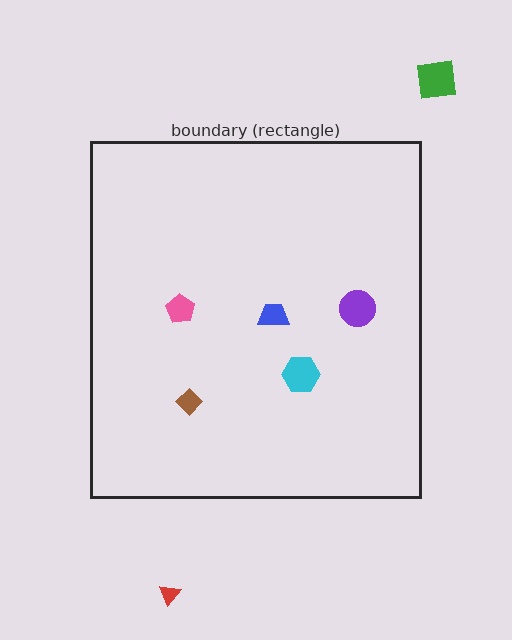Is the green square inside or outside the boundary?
Outside.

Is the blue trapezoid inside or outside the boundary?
Inside.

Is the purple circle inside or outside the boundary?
Inside.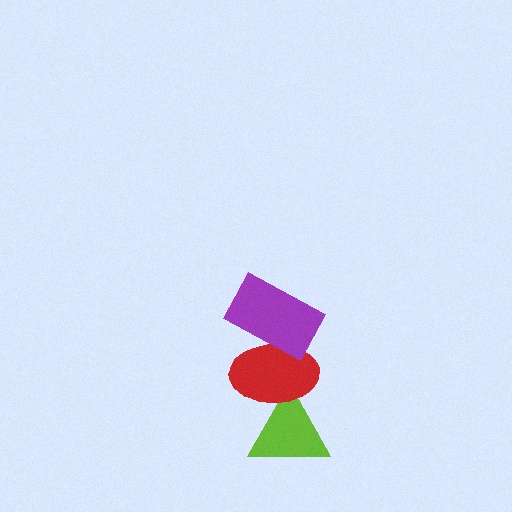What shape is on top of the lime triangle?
The red ellipse is on top of the lime triangle.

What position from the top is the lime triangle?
The lime triangle is 3rd from the top.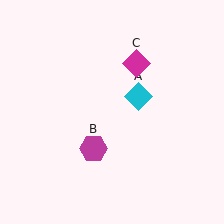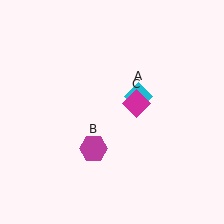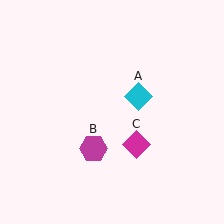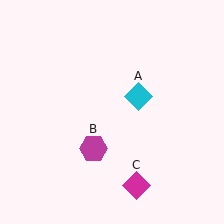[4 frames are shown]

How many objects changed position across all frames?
1 object changed position: magenta diamond (object C).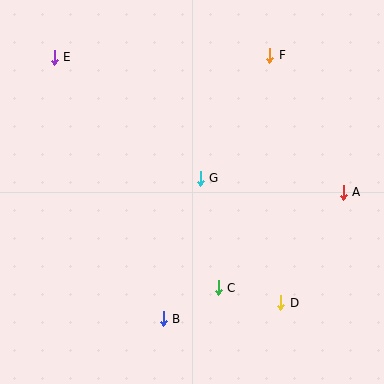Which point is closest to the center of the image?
Point G at (200, 178) is closest to the center.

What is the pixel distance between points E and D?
The distance between E and D is 334 pixels.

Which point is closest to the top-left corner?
Point E is closest to the top-left corner.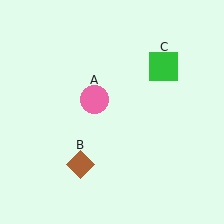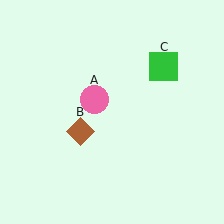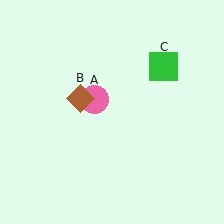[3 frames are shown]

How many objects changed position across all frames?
1 object changed position: brown diamond (object B).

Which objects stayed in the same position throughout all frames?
Pink circle (object A) and green square (object C) remained stationary.